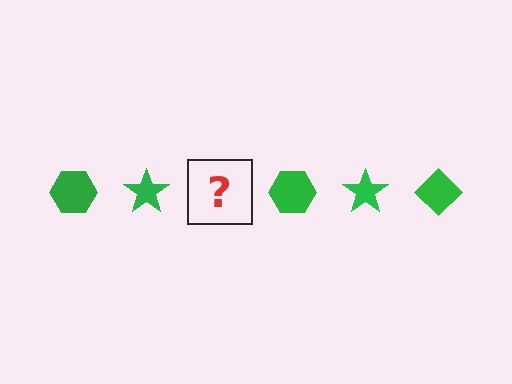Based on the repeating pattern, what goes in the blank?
The blank should be a green diamond.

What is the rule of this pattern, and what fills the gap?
The rule is that the pattern cycles through hexagon, star, diamond shapes in green. The gap should be filled with a green diamond.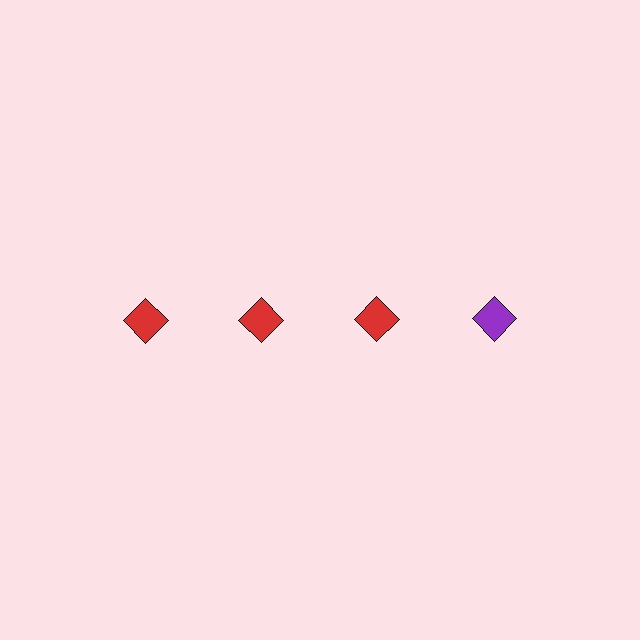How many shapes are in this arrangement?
There are 4 shapes arranged in a grid pattern.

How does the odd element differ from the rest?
It has a different color: purple instead of red.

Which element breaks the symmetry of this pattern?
The purple diamond in the top row, second from right column breaks the symmetry. All other shapes are red diamonds.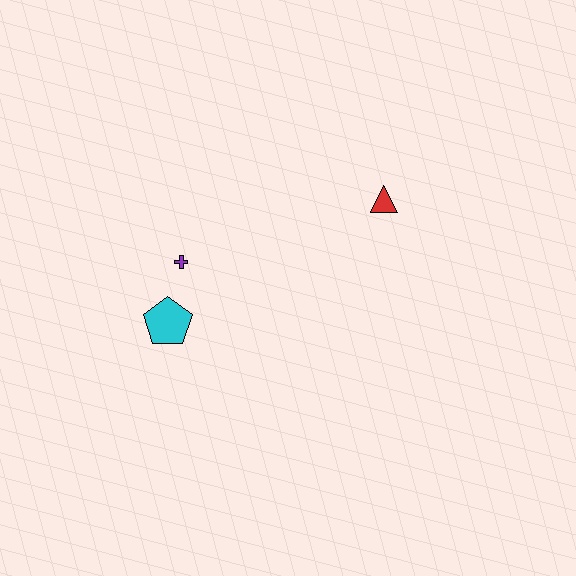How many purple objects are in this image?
There is 1 purple object.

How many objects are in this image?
There are 3 objects.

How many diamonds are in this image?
There are no diamonds.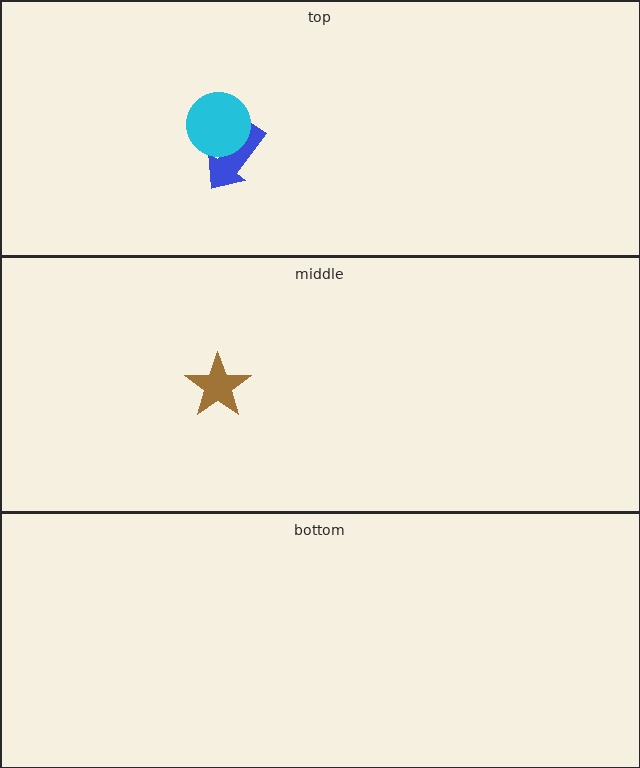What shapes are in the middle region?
The brown star.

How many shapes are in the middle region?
1.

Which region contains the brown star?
The middle region.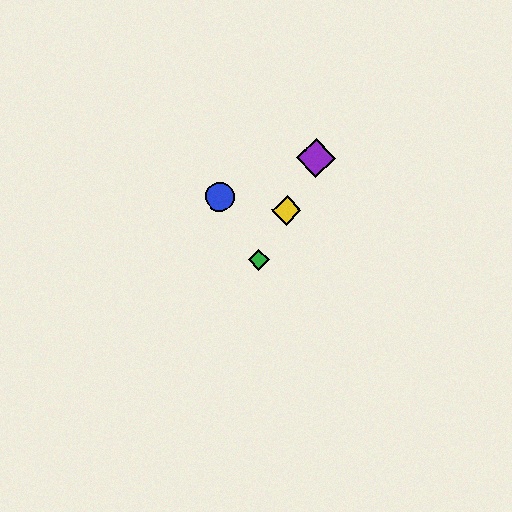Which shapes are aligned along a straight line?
The red diamond, the green diamond, the yellow diamond, the purple diamond are aligned along a straight line.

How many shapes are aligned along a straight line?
4 shapes (the red diamond, the green diamond, the yellow diamond, the purple diamond) are aligned along a straight line.